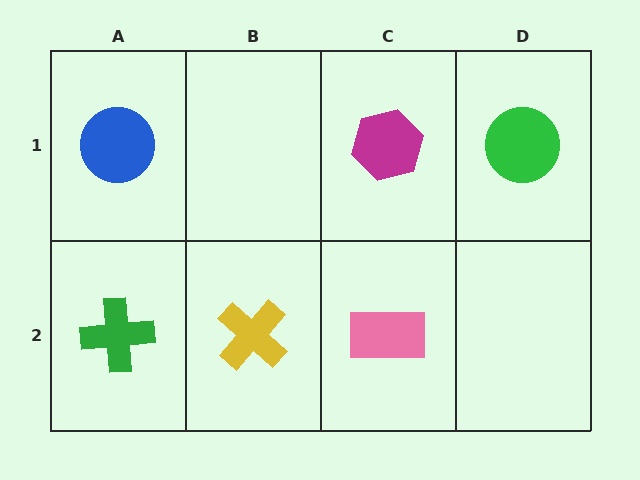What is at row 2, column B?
A yellow cross.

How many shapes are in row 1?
3 shapes.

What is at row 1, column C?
A magenta hexagon.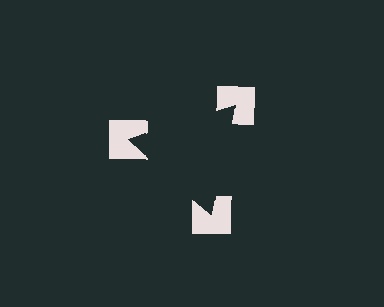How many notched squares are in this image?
There are 3 — one at each vertex of the illusory triangle.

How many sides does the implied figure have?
3 sides.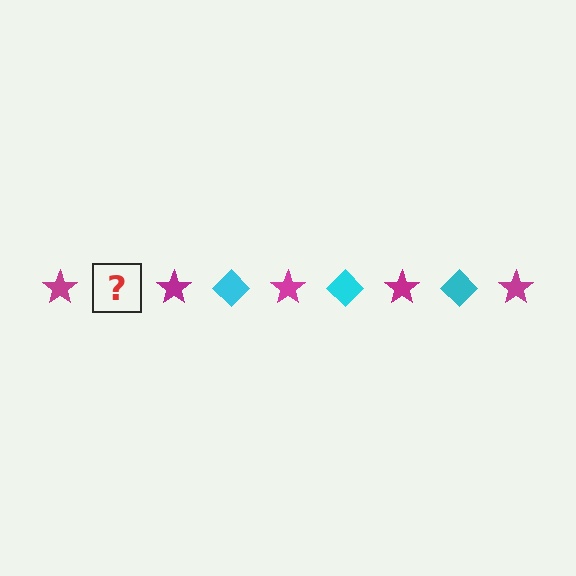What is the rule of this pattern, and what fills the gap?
The rule is that the pattern alternates between magenta star and cyan diamond. The gap should be filled with a cyan diamond.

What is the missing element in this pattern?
The missing element is a cyan diamond.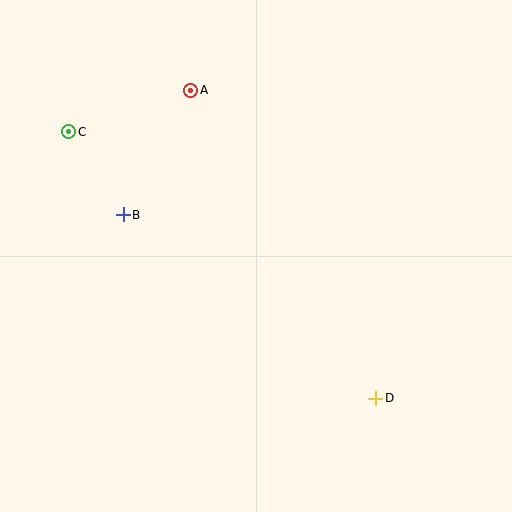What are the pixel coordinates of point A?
Point A is at (191, 90).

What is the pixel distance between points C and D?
The distance between C and D is 406 pixels.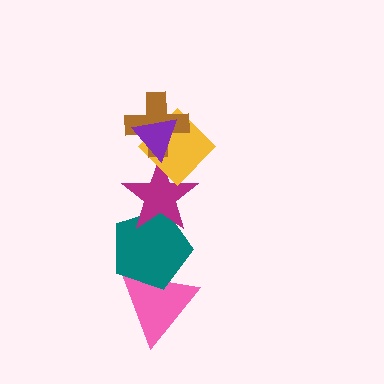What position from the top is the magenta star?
The magenta star is 4th from the top.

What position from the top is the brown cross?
The brown cross is 2nd from the top.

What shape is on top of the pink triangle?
The teal pentagon is on top of the pink triangle.